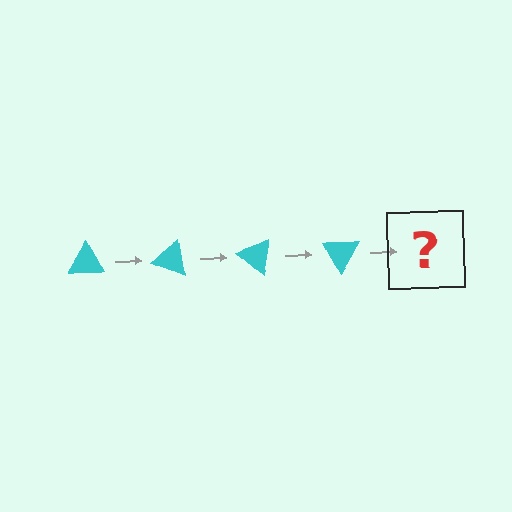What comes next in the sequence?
The next element should be a cyan triangle rotated 80 degrees.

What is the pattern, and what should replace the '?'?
The pattern is that the triangle rotates 20 degrees each step. The '?' should be a cyan triangle rotated 80 degrees.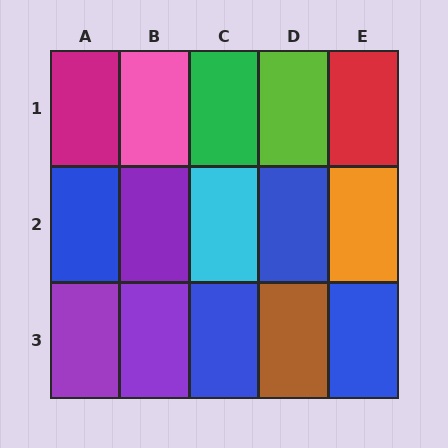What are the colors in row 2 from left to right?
Blue, purple, cyan, blue, orange.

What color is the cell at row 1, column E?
Red.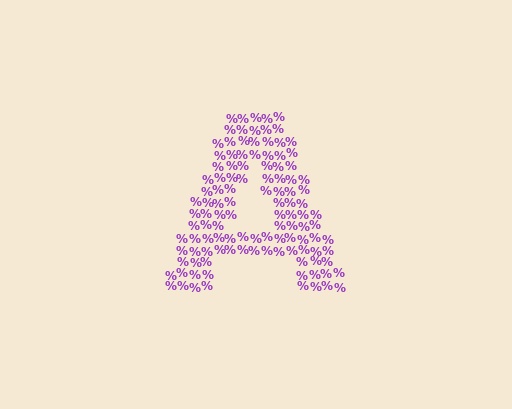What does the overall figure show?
The overall figure shows the letter A.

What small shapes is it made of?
It is made of small percent signs.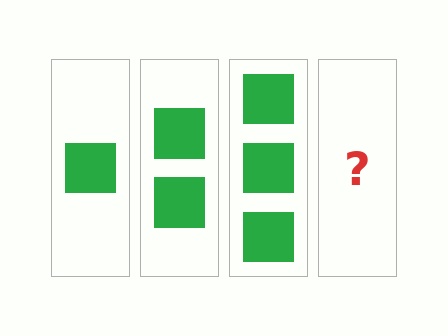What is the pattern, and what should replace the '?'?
The pattern is that each step adds one more square. The '?' should be 4 squares.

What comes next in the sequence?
The next element should be 4 squares.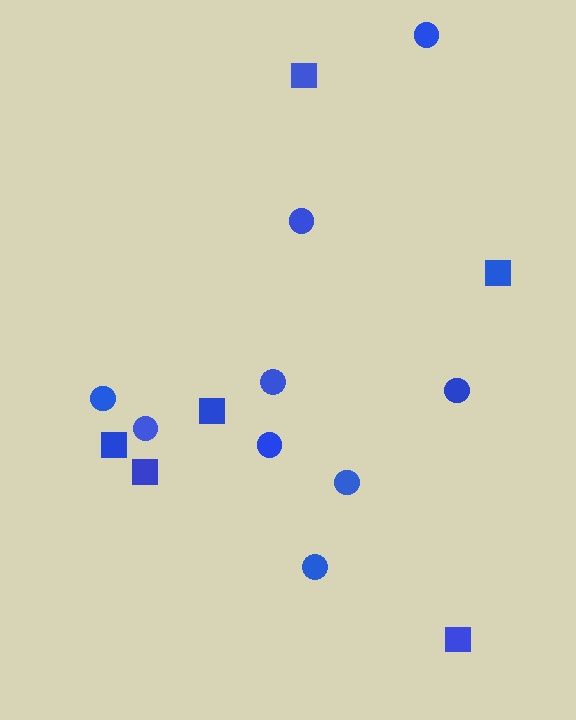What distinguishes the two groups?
There are 2 groups: one group of circles (9) and one group of squares (6).